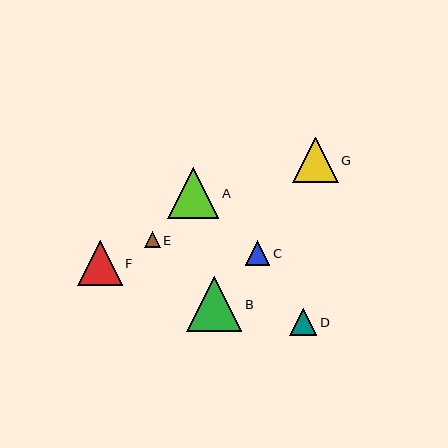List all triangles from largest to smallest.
From largest to smallest: B, A, G, F, D, C, E.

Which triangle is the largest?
Triangle B is the largest with a size of approximately 55 pixels.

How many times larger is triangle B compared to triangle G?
Triangle B is approximately 1.2 times the size of triangle G.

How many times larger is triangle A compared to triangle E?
Triangle A is approximately 3.3 times the size of triangle E.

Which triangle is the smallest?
Triangle E is the smallest with a size of approximately 16 pixels.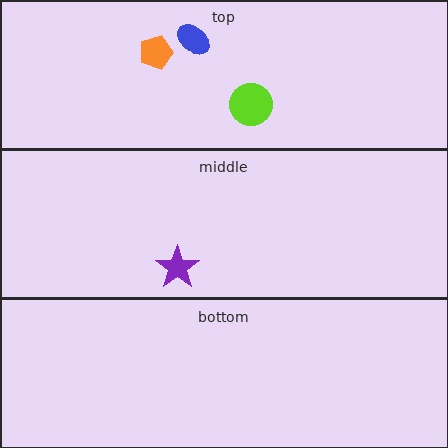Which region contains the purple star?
The middle region.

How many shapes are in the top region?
3.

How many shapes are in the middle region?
1.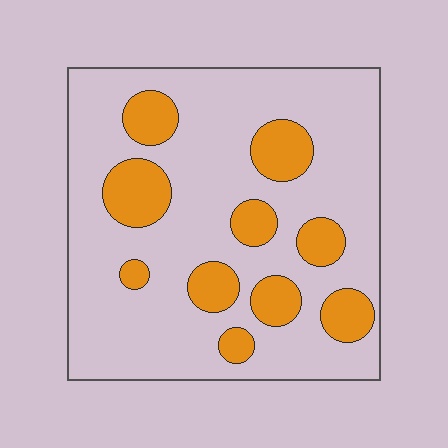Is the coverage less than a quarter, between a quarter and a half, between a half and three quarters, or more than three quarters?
Less than a quarter.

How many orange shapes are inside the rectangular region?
10.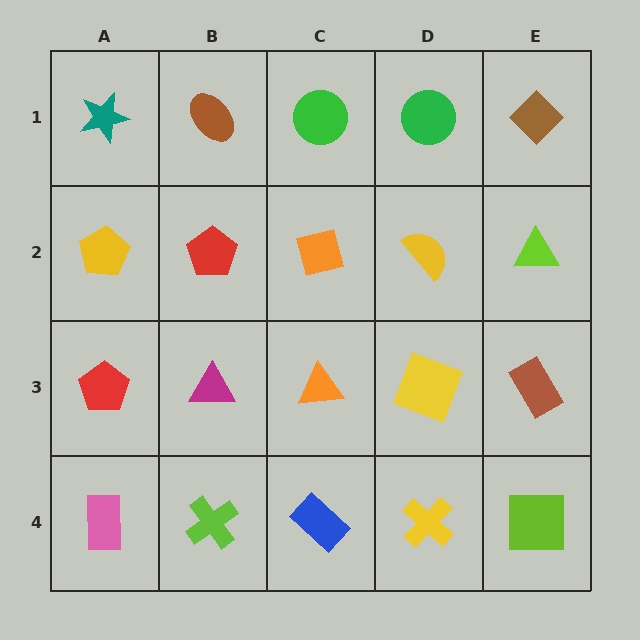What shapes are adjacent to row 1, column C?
An orange square (row 2, column C), a brown ellipse (row 1, column B), a green circle (row 1, column D).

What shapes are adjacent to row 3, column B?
A red pentagon (row 2, column B), a lime cross (row 4, column B), a red pentagon (row 3, column A), an orange triangle (row 3, column C).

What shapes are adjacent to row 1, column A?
A yellow pentagon (row 2, column A), a brown ellipse (row 1, column B).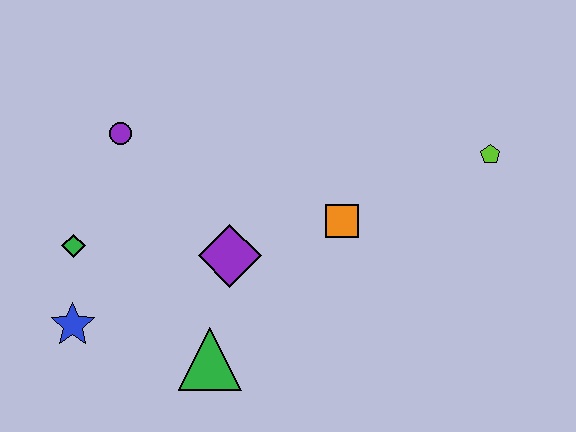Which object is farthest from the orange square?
The blue star is farthest from the orange square.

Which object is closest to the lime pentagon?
The orange square is closest to the lime pentagon.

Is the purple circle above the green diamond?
Yes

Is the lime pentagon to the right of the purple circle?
Yes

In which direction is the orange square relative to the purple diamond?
The orange square is to the right of the purple diamond.